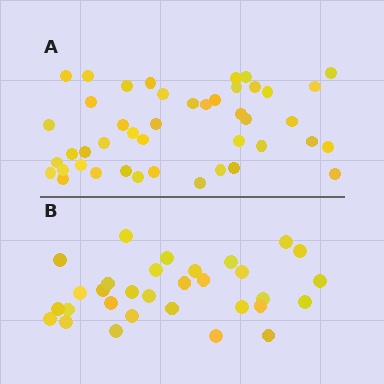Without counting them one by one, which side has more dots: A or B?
Region A (the top region) has more dots.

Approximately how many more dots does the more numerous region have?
Region A has approximately 15 more dots than region B.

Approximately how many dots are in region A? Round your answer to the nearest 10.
About 40 dots. (The exact count is 44, which rounds to 40.)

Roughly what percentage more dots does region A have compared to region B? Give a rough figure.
About 40% more.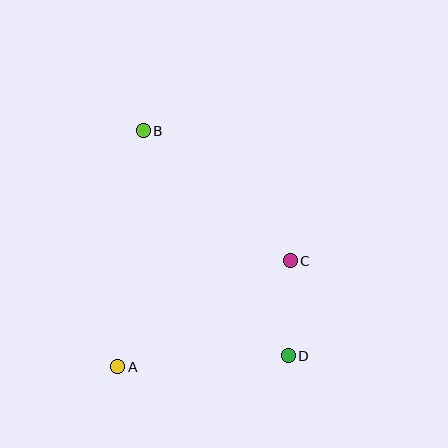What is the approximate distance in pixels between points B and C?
The distance between B and C is approximately 196 pixels.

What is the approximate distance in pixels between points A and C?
The distance between A and C is approximately 202 pixels.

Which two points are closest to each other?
Points C and D are closest to each other.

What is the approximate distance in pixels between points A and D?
The distance between A and D is approximately 171 pixels.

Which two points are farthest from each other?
Points B and D are farthest from each other.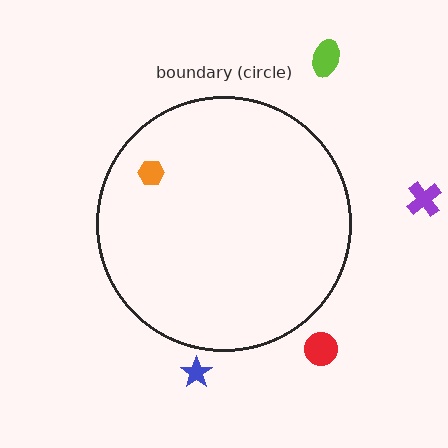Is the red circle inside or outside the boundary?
Outside.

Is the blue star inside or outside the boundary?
Outside.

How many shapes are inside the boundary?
1 inside, 4 outside.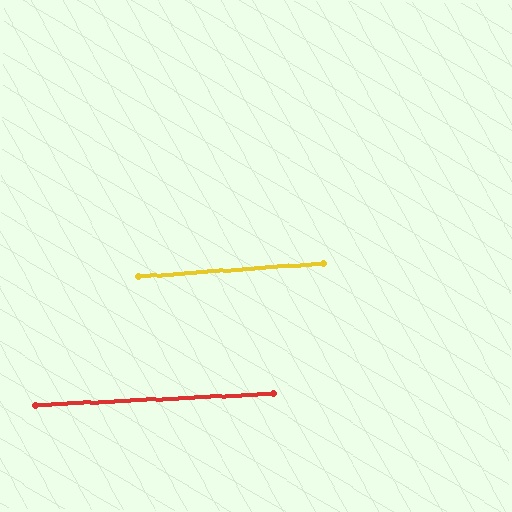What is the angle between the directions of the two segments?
Approximately 1 degree.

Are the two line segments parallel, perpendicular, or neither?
Parallel — their directions differ by only 1.5°.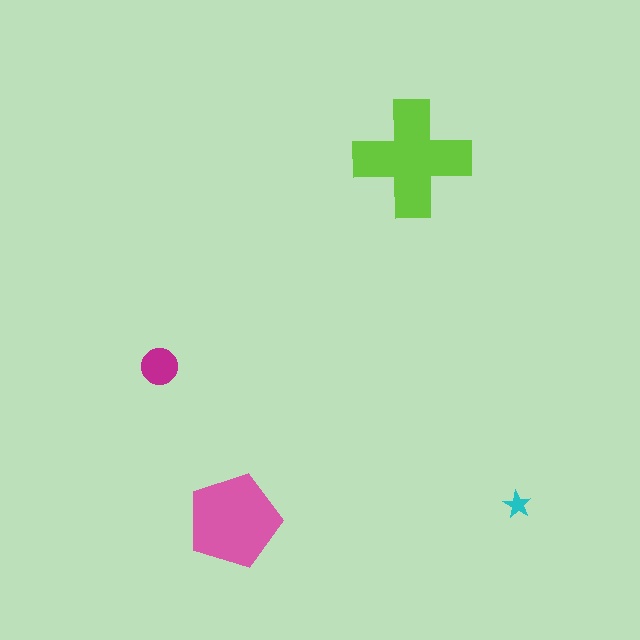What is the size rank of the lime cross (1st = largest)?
1st.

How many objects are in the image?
There are 4 objects in the image.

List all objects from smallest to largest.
The cyan star, the magenta circle, the pink pentagon, the lime cross.